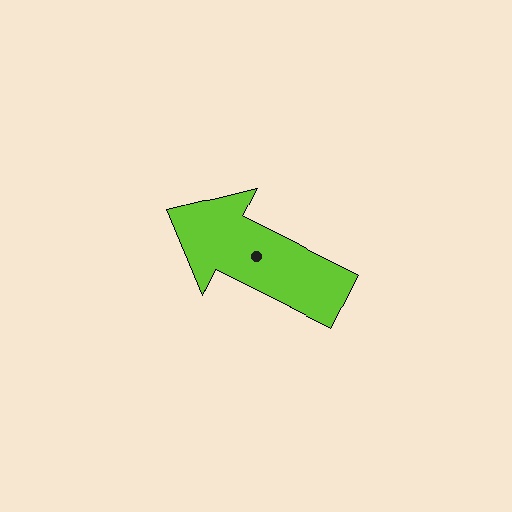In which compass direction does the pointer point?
Northwest.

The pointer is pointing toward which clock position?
Roughly 10 o'clock.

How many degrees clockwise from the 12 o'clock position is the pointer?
Approximately 297 degrees.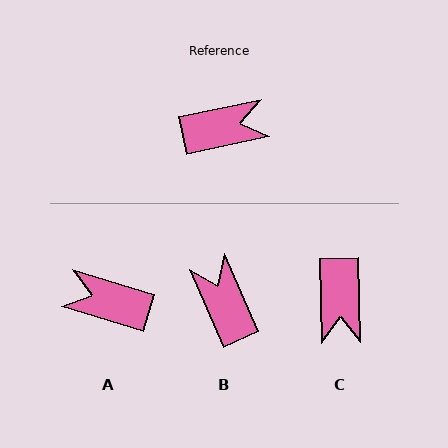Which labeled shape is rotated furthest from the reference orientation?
A, about 151 degrees away.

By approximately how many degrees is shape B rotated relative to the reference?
Approximately 102 degrees counter-clockwise.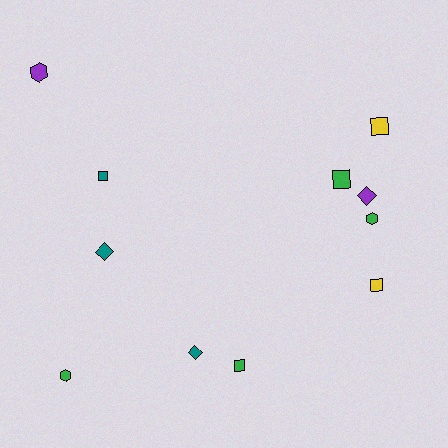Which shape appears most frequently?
Square, with 5 objects.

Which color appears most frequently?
Green, with 4 objects.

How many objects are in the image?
There are 11 objects.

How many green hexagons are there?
There are 2 green hexagons.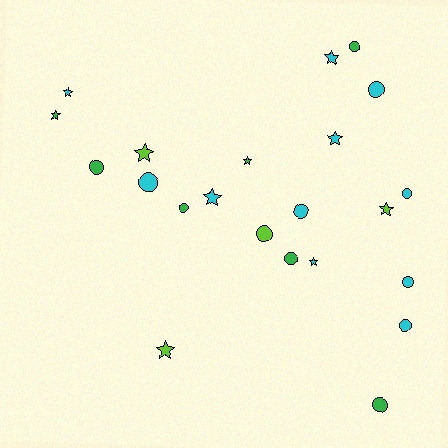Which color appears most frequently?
Cyan, with 11 objects.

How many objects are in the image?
There are 22 objects.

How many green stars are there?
There are 2 green stars.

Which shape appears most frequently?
Circle, with 12 objects.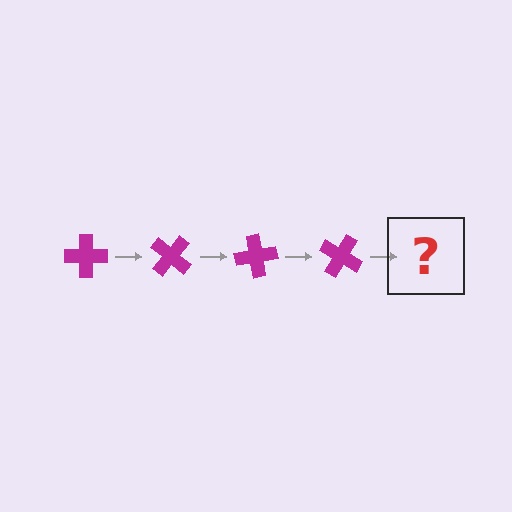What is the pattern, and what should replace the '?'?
The pattern is that the cross rotates 40 degrees each step. The '?' should be a magenta cross rotated 160 degrees.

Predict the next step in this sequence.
The next step is a magenta cross rotated 160 degrees.